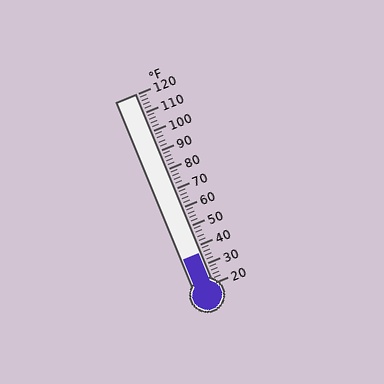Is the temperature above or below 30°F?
The temperature is above 30°F.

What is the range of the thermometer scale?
The thermometer scale ranges from 20°F to 120°F.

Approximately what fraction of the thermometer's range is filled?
The thermometer is filled to approximately 15% of its range.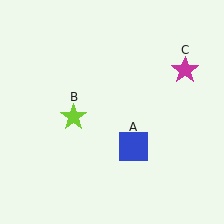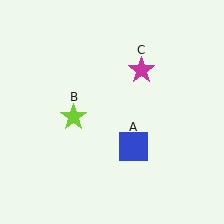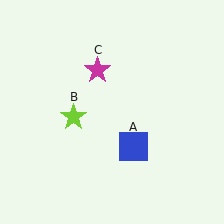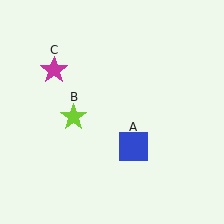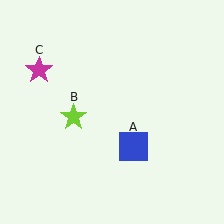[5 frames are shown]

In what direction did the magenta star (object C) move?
The magenta star (object C) moved left.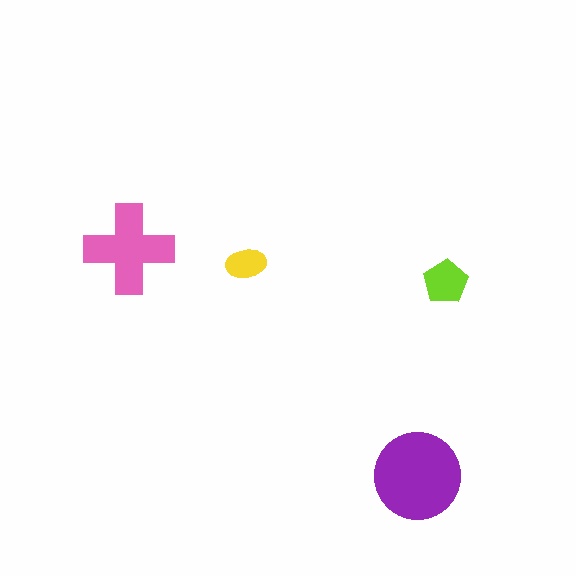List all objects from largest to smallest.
The purple circle, the pink cross, the lime pentagon, the yellow ellipse.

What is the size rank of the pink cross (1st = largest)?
2nd.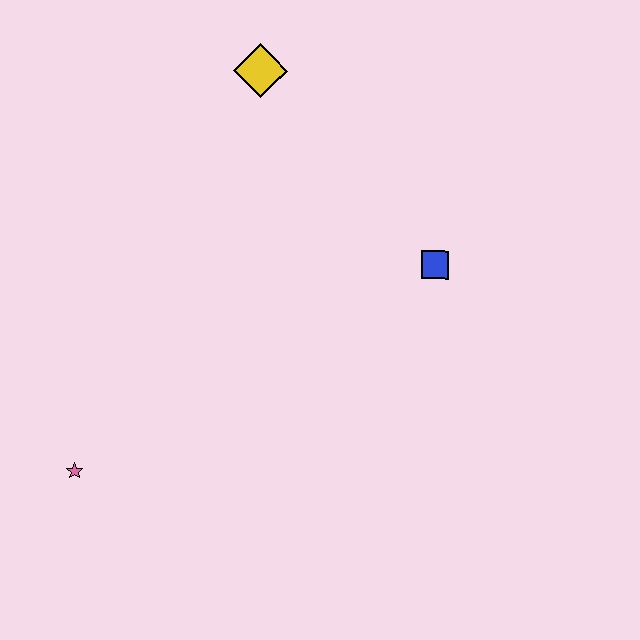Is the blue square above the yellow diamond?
No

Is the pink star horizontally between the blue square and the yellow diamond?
No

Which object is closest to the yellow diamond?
The blue square is closest to the yellow diamond.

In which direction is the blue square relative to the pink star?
The blue square is to the right of the pink star.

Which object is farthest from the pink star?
The yellow diamond is farthest from the pink star.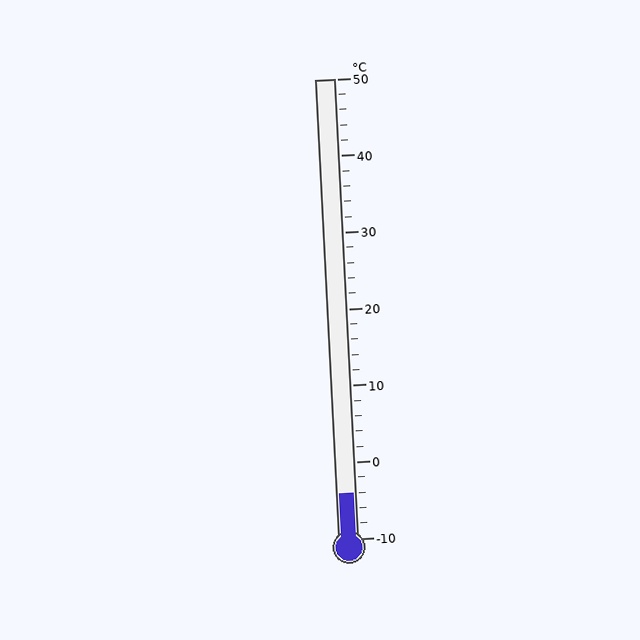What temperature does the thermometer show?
The thermometer shows approximately -4°C.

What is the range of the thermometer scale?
The thermometer scale ranges from -10°C to 50°C.